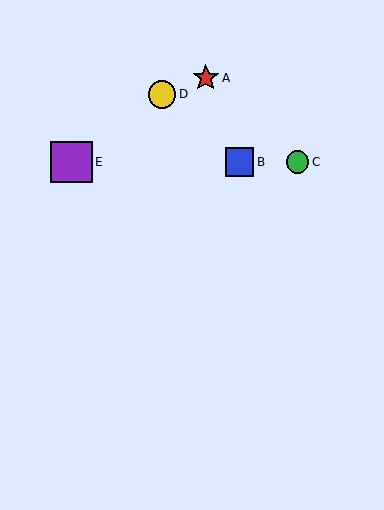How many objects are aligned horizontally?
3 objects (B, C, E) are aligned horizontally.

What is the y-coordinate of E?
Object E is at y≈162.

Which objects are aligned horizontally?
Objects B, C, E are aligned horizontally.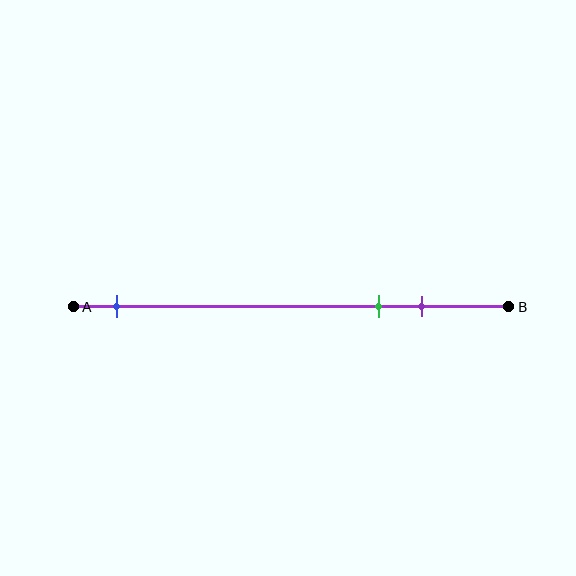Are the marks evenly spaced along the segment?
No, the marks are not evenly spaced.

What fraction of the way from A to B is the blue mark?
The blue mark is approximately 10% (0.1) of the way from A to B.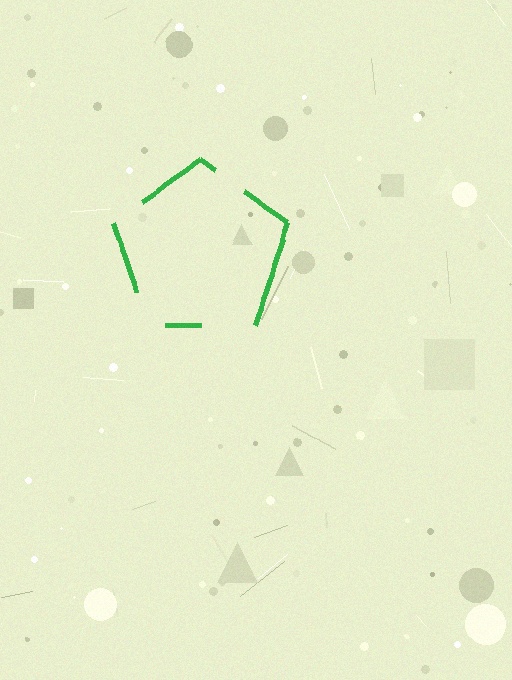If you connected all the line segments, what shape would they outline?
They would outline a pentagon.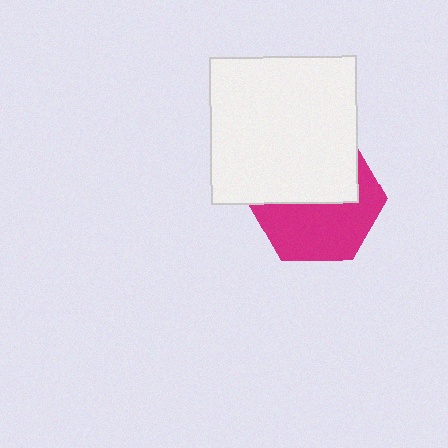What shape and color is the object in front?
The object in front is a white square.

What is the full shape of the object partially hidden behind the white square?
The partially hidden object is a magenta hexagon.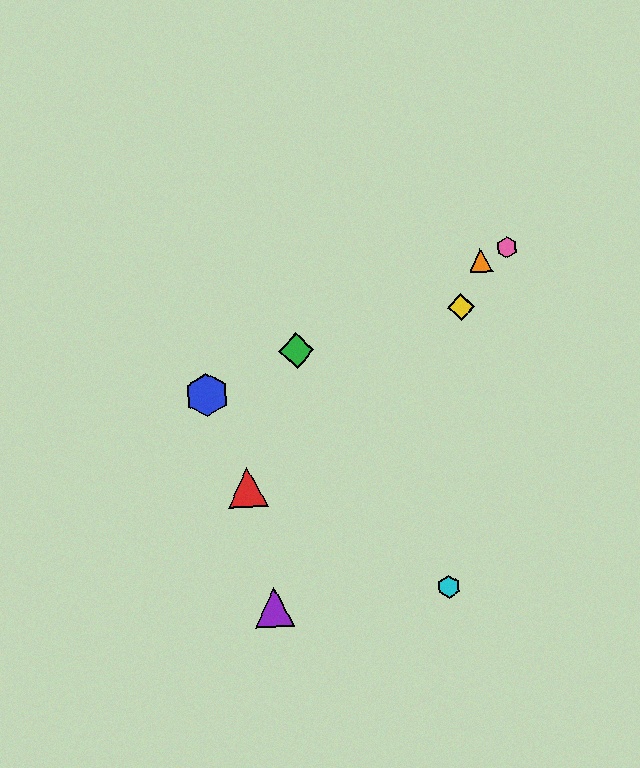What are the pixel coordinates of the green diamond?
The green diamond is at (296, 351).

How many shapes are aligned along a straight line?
4 shapes (the blue hexagon, the green diamond, the orange triangle, the pink hexagon) are aligned along a straight line.